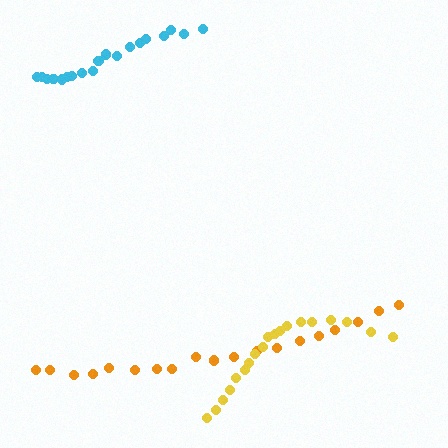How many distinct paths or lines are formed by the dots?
There are 3 distinct paths.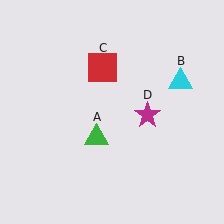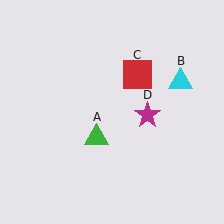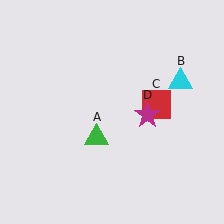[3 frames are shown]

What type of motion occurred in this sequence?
The red square (object C) rotated clockwise around the center of the scene.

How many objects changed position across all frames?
1 object changed position: red square (object C).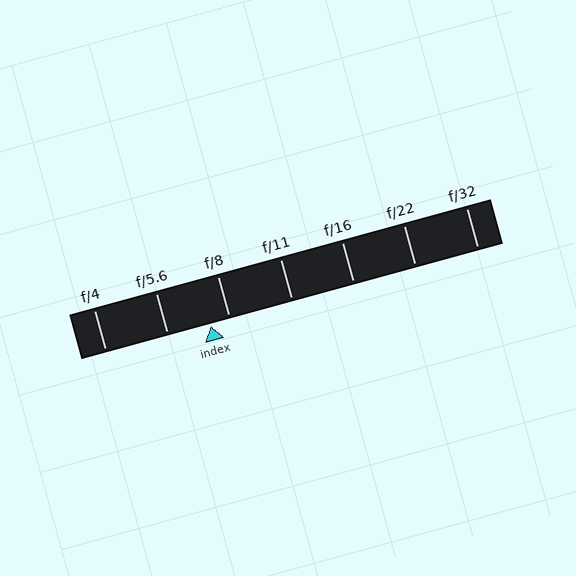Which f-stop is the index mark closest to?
The index mark is closest to f/8.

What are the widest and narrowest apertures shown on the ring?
The widest aperture shown is f/4 and the narrowest is f/32.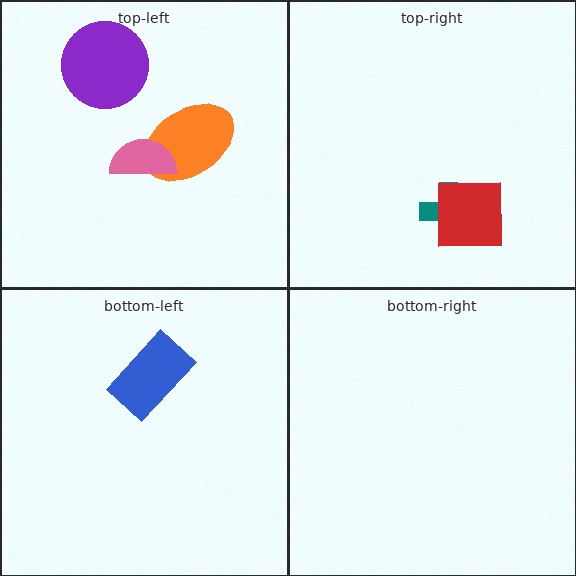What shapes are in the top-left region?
The orange ellipse, the purple circle, the pink semicircle.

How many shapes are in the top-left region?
3.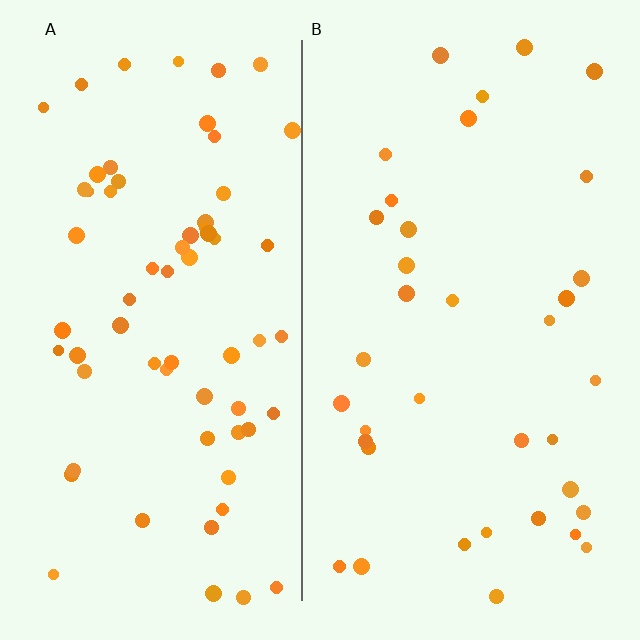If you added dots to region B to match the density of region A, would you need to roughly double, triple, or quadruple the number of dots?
Approximately double.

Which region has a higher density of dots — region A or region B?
A (the left).